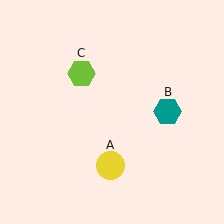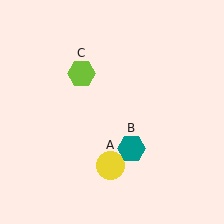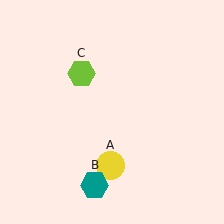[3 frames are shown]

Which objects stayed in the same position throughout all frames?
Yellow circle (object A) and lime hexagon (object C) remained stationary.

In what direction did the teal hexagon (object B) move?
The teal hexagon (object B) moved down and to the left.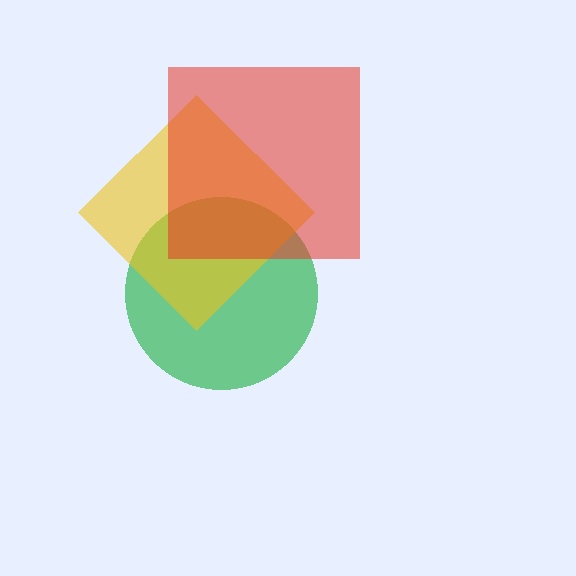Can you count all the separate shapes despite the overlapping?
Yes, there are 3 separate shapes.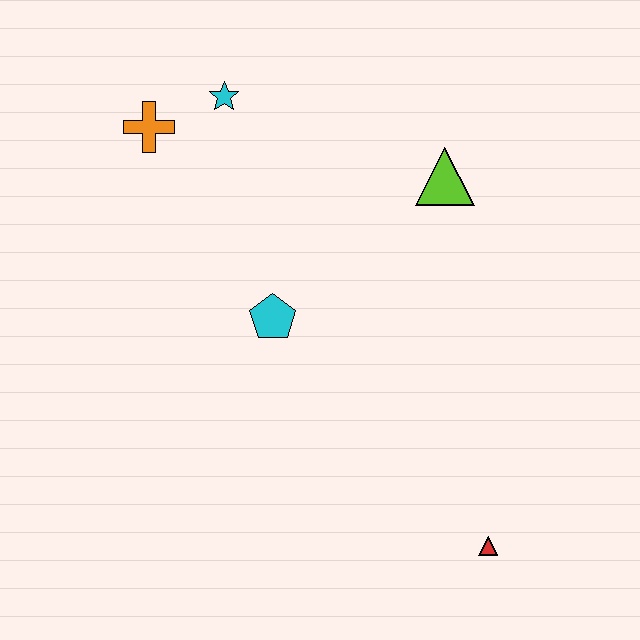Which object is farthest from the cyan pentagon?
The red triangle is farthest from the cyan pentagon.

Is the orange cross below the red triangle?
No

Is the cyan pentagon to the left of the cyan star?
No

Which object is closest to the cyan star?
The orange cross is closest to the cyan star.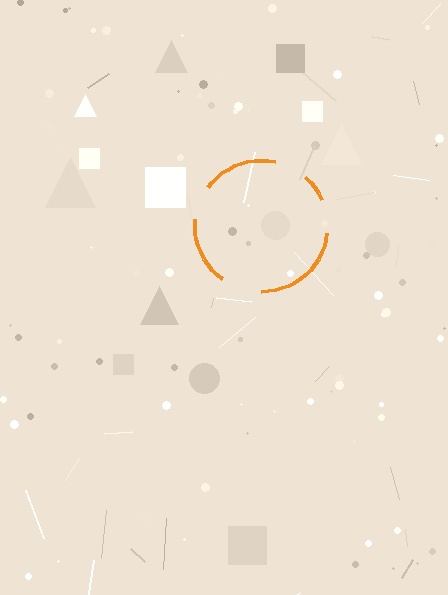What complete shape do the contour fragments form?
The contour fragments form a circle.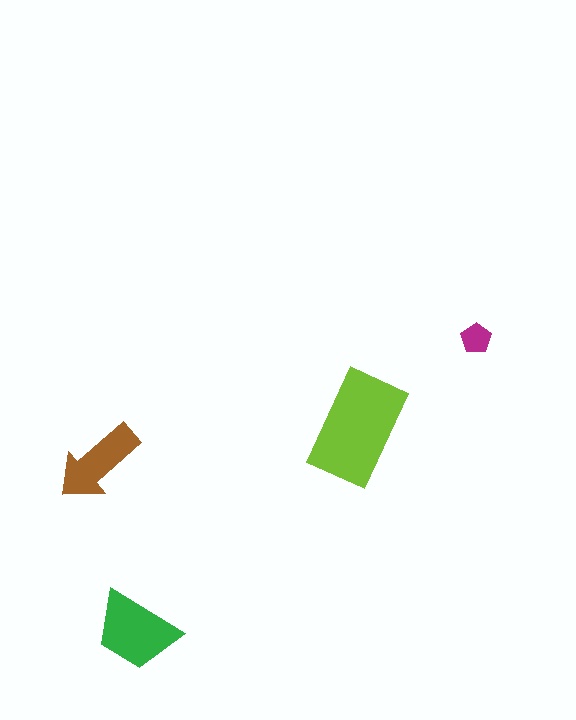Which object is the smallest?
The magenta pentagon.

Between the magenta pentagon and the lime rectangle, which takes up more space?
The lime rectangle.